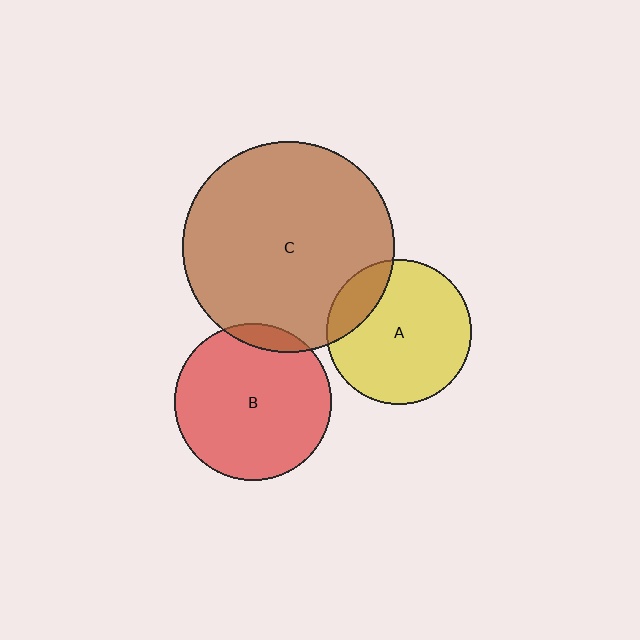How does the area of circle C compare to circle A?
Approximately 2.1 times.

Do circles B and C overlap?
Yes.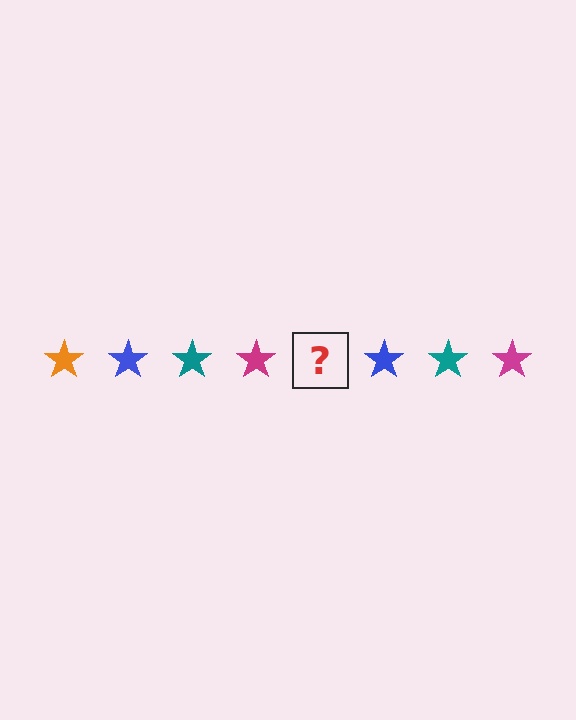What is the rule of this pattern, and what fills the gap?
The rule is that the pattern cycles through orange, blue, teal, magenta stars. The gap should be filled with an orange star.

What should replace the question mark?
The question mark should be replaced with an orange star.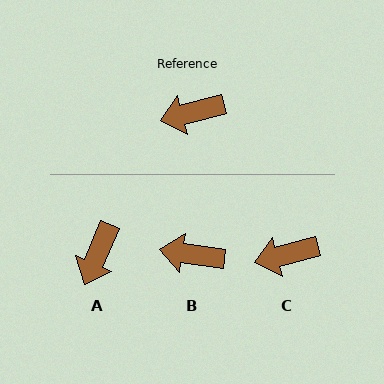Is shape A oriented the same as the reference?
No, it is off by about 52 degrees.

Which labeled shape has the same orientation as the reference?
C.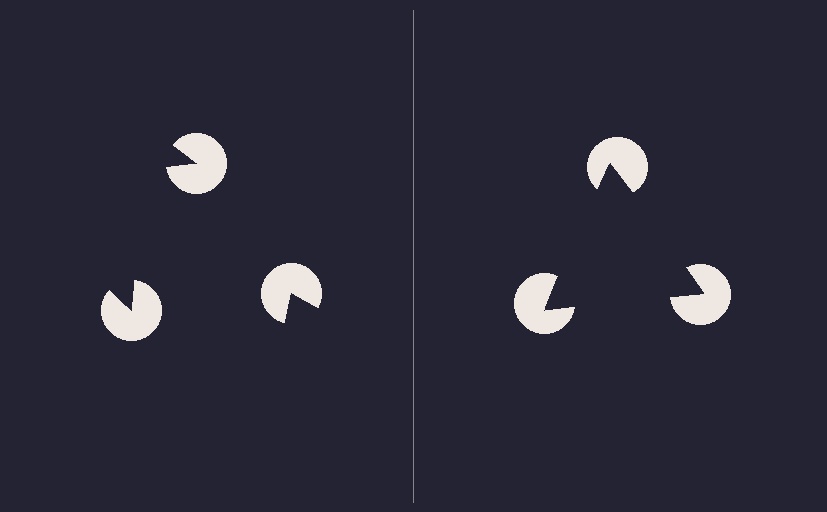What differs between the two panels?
The pac-man discs are positioned identically on both sides; only the wedge orientations differ. On the right they align to a triangle; on the left they are misaligned.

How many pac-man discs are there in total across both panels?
6 — 3 on each side.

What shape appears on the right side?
An illusory triangle.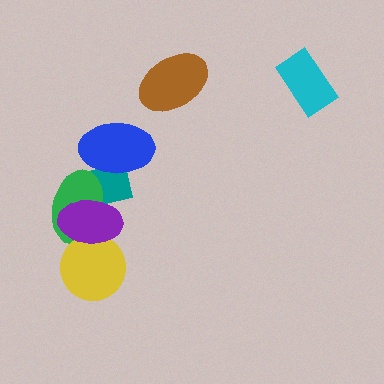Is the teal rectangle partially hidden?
Yes, it is partially covered by another shape.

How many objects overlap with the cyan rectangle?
0 objects overlap with the cyan rectangle.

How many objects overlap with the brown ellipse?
0 objects overlap with the brown ellipse.